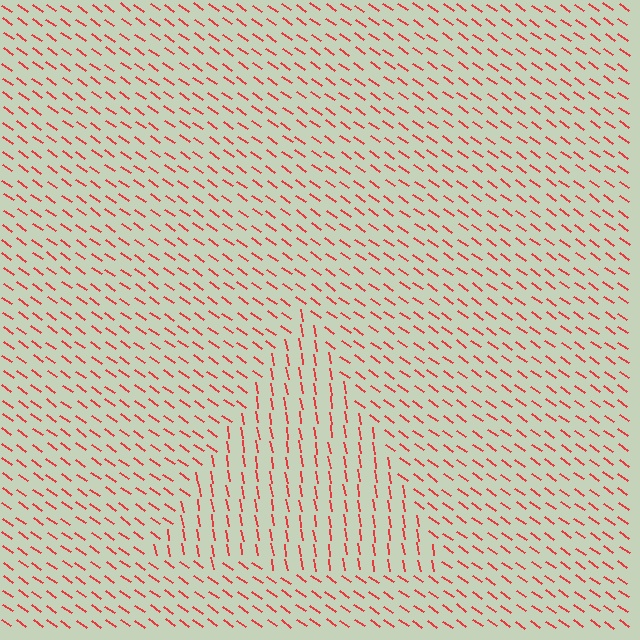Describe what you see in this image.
The image is filled with small red line segments. A triangle region in the image has lines oriented differently from the surrounding lines, creating a visible texture boundary.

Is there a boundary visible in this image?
Yes, there is a texture boundary formed by a change in line orientation.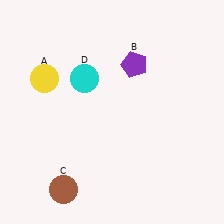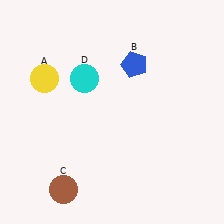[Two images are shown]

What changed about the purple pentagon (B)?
In Image 1, B is purple. In Image 2, it changed to blue.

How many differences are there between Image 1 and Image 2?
There is 1 difference between the two images.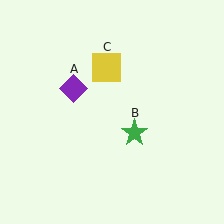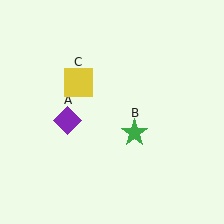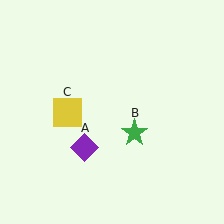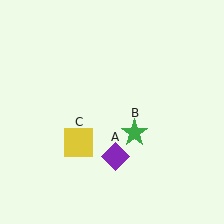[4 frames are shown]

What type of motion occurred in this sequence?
The purple diamond (object A), yellow square (object C) rotated counterclockwise around the center of the scene.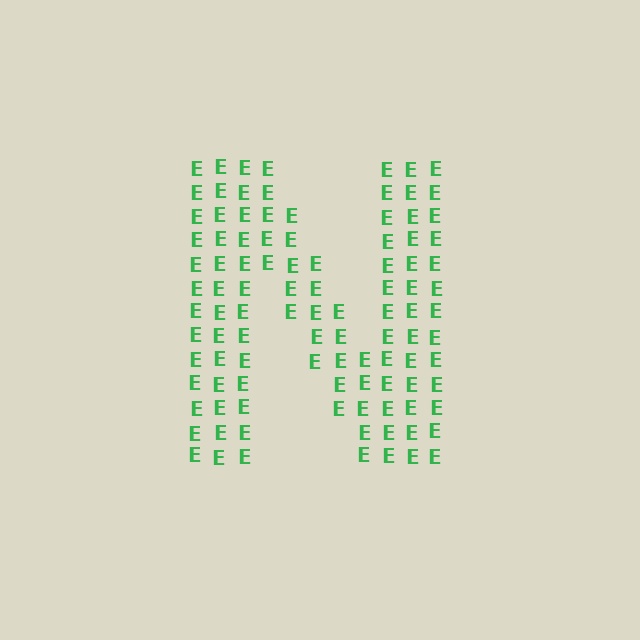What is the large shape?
The large shape is the letter N.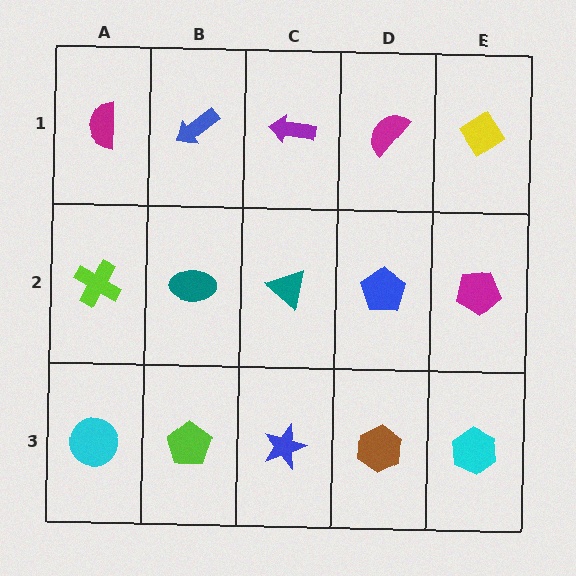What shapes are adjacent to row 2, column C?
A purple arrow (row 1, column C), a blue star (row 3, column C), a teal ellipse (row 2, column B), a blue pentagon (row 2, column D).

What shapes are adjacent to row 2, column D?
A magenta semicircle (row 1, column D), a brown hexagon (row 3, column D), a teal triangle (row 2, column C), a magenta pentagon (row 2, column E).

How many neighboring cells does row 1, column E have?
2.